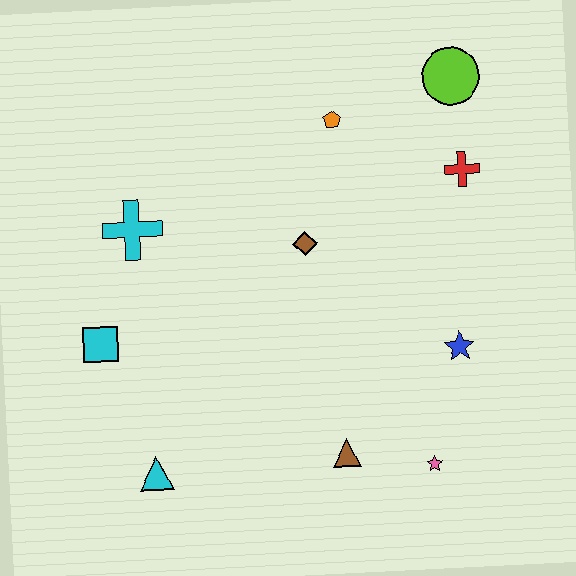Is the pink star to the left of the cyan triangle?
No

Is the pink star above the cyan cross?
No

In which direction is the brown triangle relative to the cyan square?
The brown triangle is to the right of the cyan square.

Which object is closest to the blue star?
The pink star is closest to the blue star.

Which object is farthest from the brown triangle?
The lime circle is farthest from the brown triangle.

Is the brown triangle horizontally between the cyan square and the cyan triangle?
No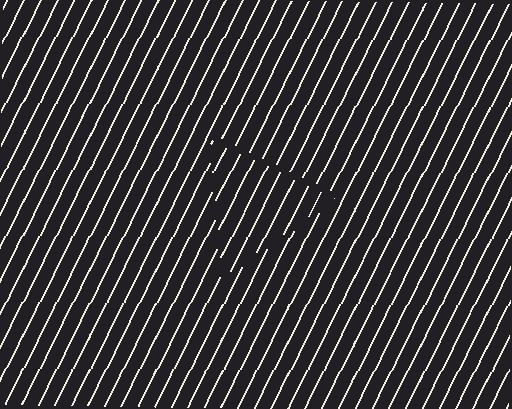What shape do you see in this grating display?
An illusory triangle. The interior of the shape contains the same grating, shifted by half a period — the contour is defined by the phase discontinuity where line-ends from the inner and outer gratings abut.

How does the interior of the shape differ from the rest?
The interior of the shape contains the same grating, shifted by half a period — the contour is defined by the phase discontinuity where line-ends from the inner and outer gratings abut.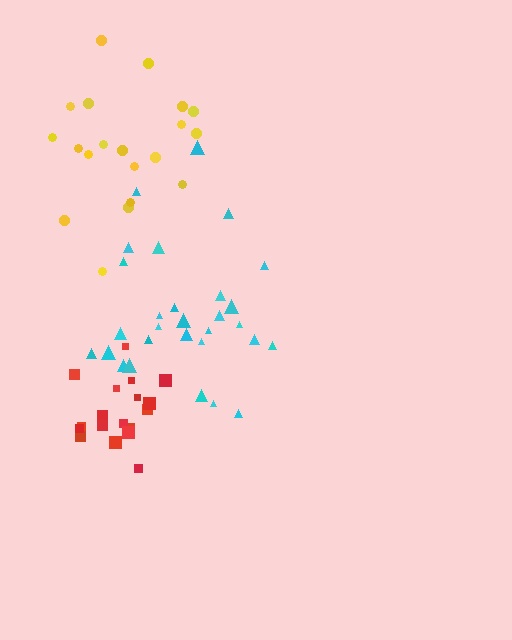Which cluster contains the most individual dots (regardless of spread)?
Cyan (29).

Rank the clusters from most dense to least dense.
red, cyan, yellow.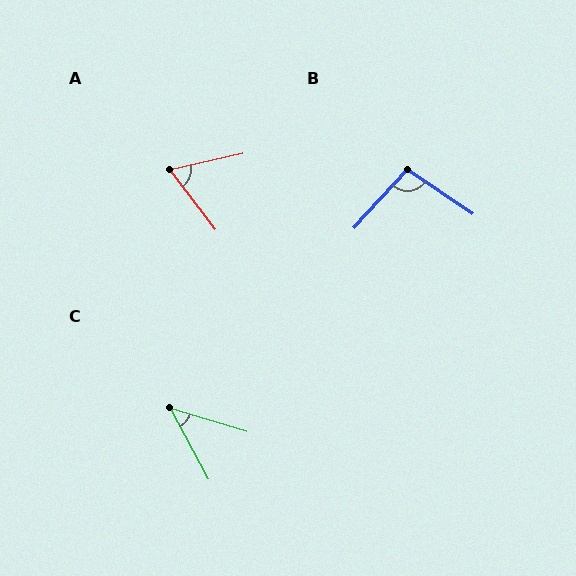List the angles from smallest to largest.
C (44°), A (65°), B (99°).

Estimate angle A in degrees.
Approximately 65 degrees.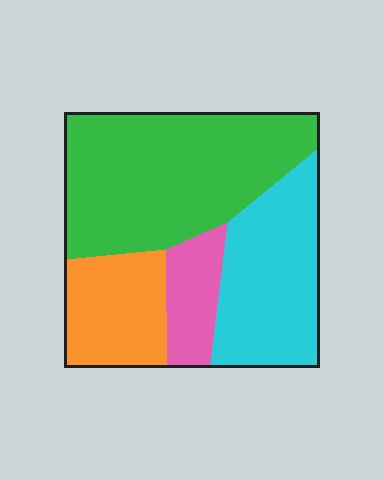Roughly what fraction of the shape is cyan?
Cyan covers 28% of the shape.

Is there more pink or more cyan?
Cyan.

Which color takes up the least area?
Pink, at roughly 10%.